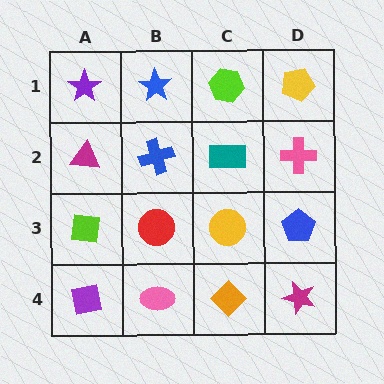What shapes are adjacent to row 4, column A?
A lime square (row 3, column A), a pink ellipse (row 4, column B).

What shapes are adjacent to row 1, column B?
A blue cross (row 2, column B), a purple star (row 1, column A), a lime hexagon (row 1, column C).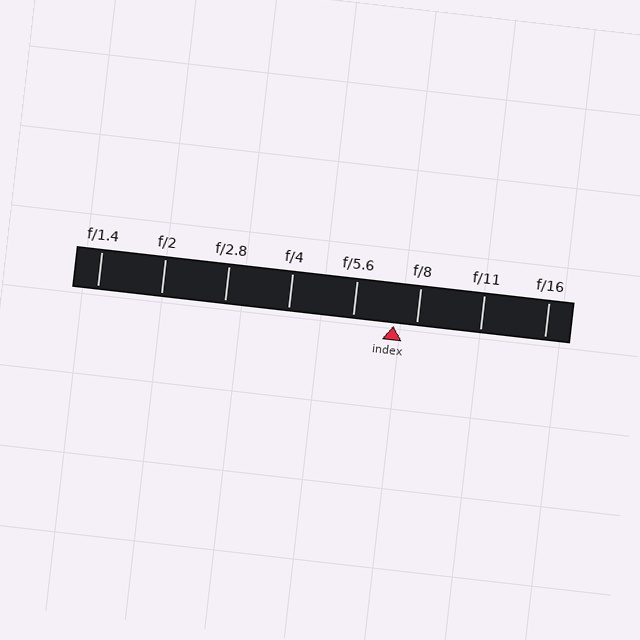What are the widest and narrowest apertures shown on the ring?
The widest aperture shown is f/1.4 and the narrowest is f/16.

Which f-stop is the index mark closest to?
The index mark is closest to f/8.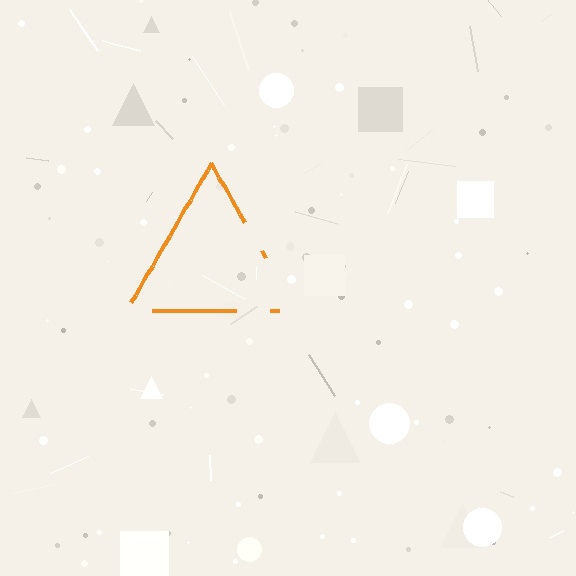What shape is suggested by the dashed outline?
The dashed outline suggests a triangle.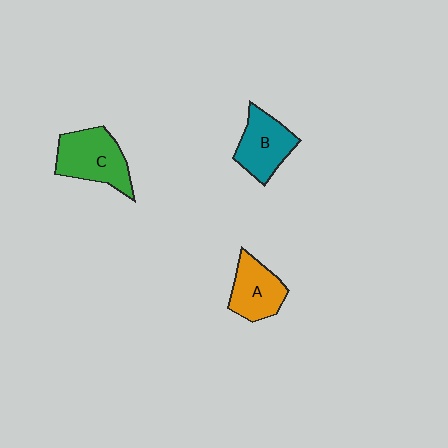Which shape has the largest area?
Shape C (green).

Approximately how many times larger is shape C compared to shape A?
Approximately 1.3 times.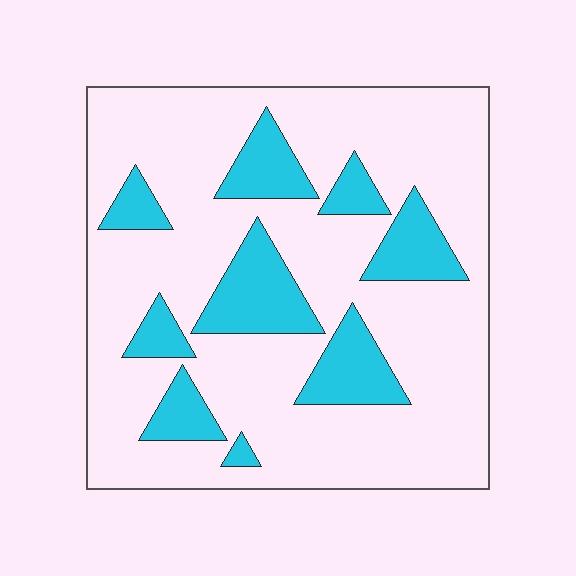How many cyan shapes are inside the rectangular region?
9.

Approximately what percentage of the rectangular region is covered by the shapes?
Approximately 20%.